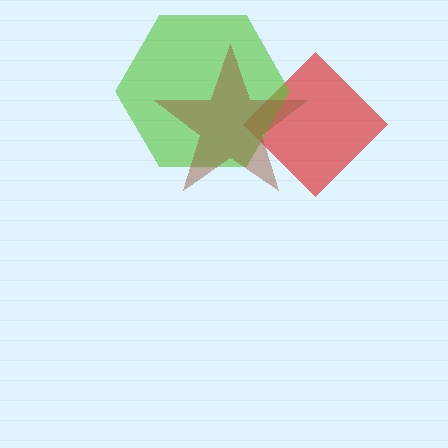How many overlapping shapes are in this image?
There are 3 overlapping shapes in the image.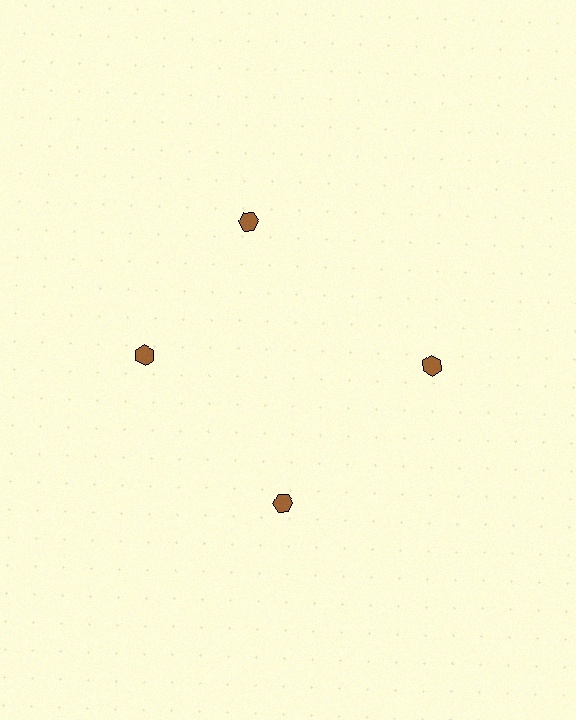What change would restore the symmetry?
The symmetry would be restored by rotating it back into even spacing with its neighbors so that all 4 hexagons sit at equal angles and equal distance from the center.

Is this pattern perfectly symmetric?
No. The 4 brown hexagons are arranged in a ring, but one element near the 12 o'clock position is rotated out of alignment along the ring, breaking the 4-fold rotational symmetry.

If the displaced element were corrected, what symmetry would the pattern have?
It would have 4-fold rotational symmetry — the pattern would map onto itself every 90 degrees.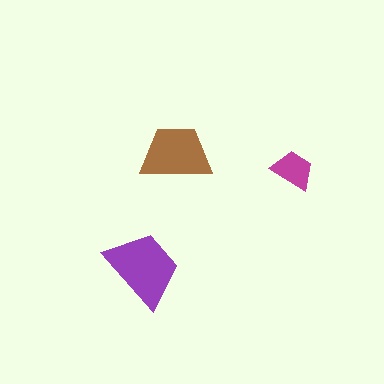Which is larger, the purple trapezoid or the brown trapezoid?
The purple one.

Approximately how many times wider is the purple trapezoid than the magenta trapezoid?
About 2 times wider.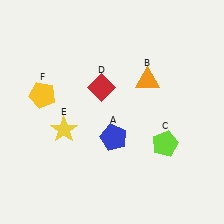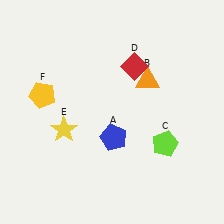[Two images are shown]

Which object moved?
The red diamond (D) moved right.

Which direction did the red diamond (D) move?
The red diamond (D) moved right.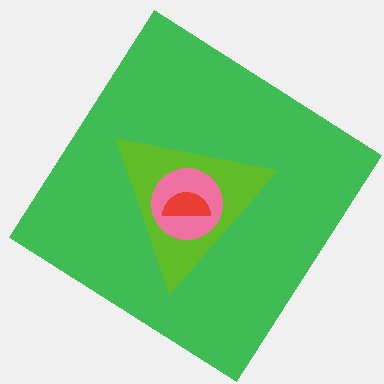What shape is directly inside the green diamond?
The lime triangle.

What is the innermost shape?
The red semicircle.